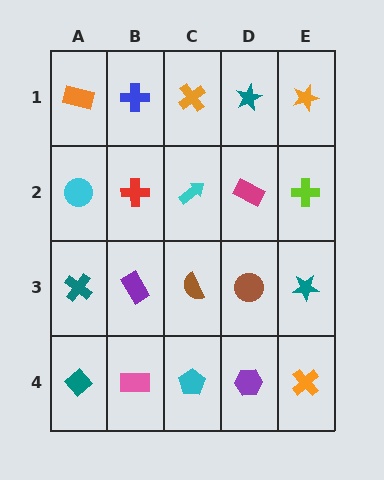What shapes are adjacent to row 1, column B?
A red cross (row 2, column B), an orange rectangle (row 1, column A), an orange cross (row 1, column C).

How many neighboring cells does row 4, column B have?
3.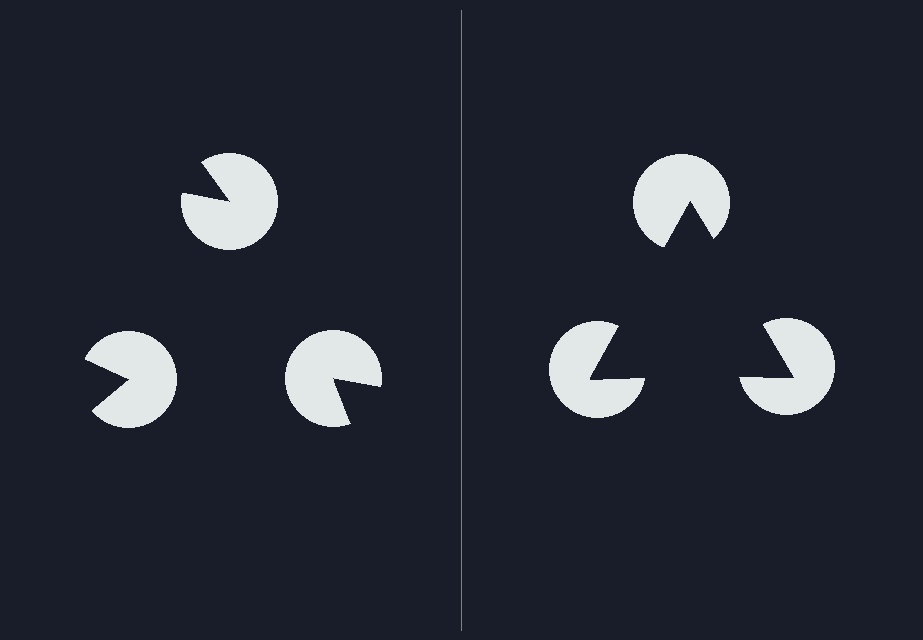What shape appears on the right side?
An illusory triangle.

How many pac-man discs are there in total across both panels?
6 — 3 on each side.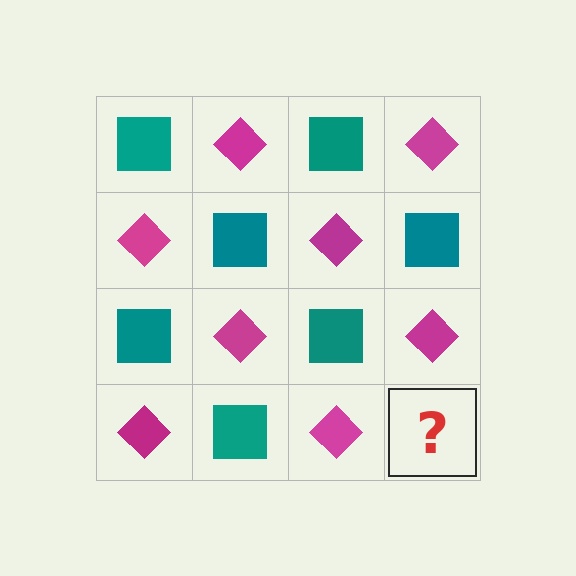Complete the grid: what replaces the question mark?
The question mark should be replaced with a teal square.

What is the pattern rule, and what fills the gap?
The rule is that it alternates teal square and magenta diamond in a checkerboard pattern. The gap should be filled with a teal square.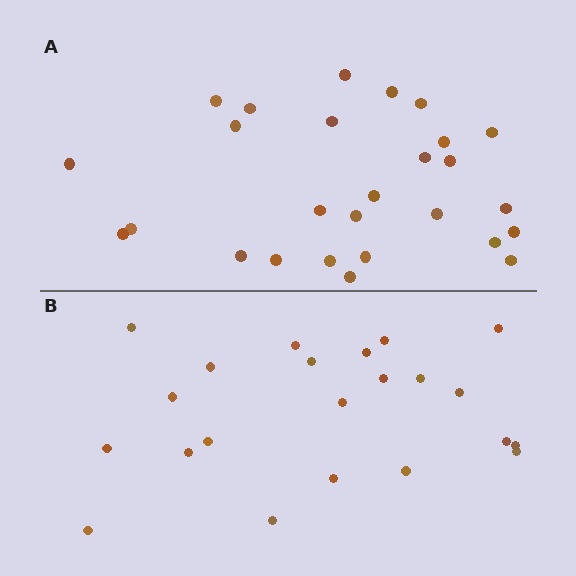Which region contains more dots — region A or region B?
Region A (the top region) has more dots.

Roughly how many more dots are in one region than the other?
Region A has about 5 more dots than region B.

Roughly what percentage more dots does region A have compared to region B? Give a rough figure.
About 25% more.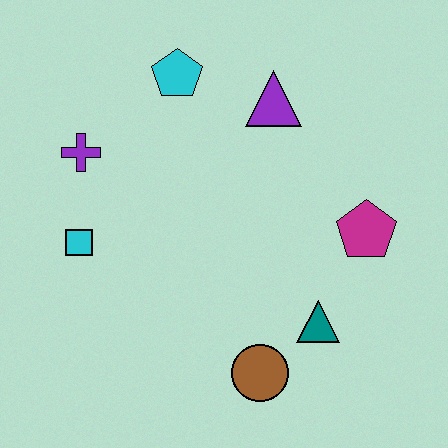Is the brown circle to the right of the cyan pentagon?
Yes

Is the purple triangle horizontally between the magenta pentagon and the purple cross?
Yes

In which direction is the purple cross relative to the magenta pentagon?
The purple cross is to the left of the magenta pentagon.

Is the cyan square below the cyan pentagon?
Yes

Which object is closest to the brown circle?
The teal triangle is closest to the brown circle.